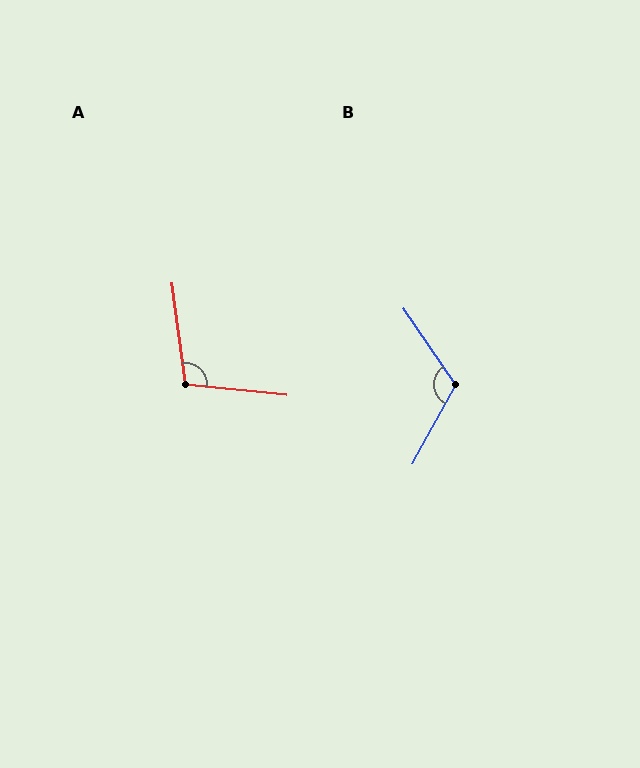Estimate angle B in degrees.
Approximately 117 degrees.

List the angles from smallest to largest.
A (103°), B (117°).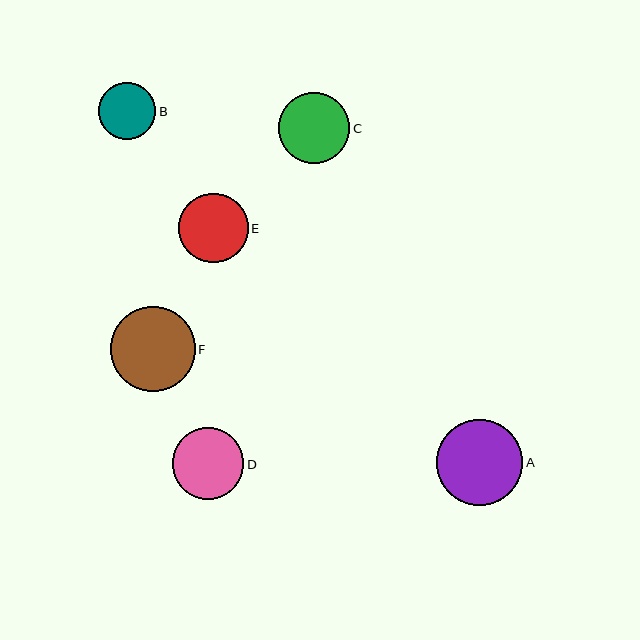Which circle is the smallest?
Circle B is the smallest with a size of approximately 57 pixels.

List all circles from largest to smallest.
From largest to smallest: A, F, D, C, E, B.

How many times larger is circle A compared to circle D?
Circle A is approximately 1.2 times the size of circle D.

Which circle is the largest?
Circle A is the largest with a size of approximately 86 pixels.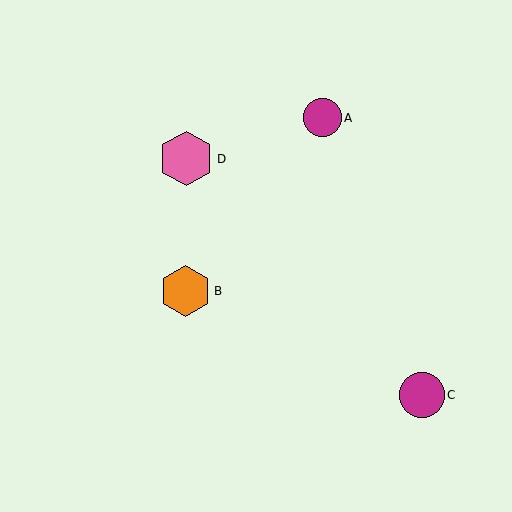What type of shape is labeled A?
Shape A is a magenta circle.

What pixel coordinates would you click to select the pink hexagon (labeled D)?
Click at (186, 159) to select the pink hexagon D.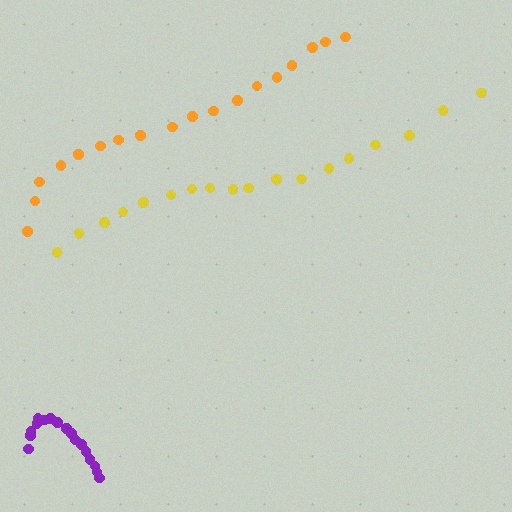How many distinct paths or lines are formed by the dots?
There are 3 distinct paths.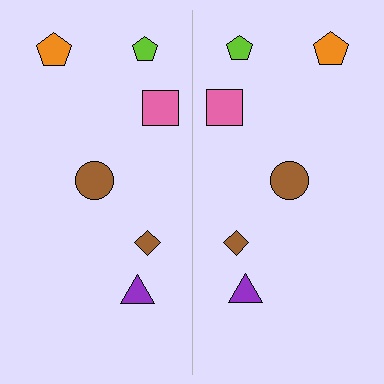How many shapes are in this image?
There are 12 shapes in this image.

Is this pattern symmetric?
Yes, this pattern has bilateral (reflection) symmetry.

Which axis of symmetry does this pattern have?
The pattern has a vertical axis of symmetry running through the center of the image.